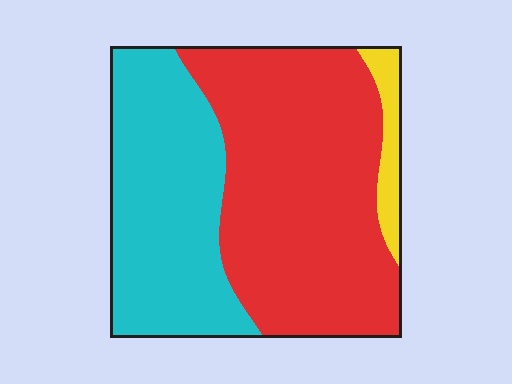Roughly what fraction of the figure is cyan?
Cyan takes up about three eighths (3/8) of the figure.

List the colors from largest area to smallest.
From largest to smallest: red, cyan, yellow.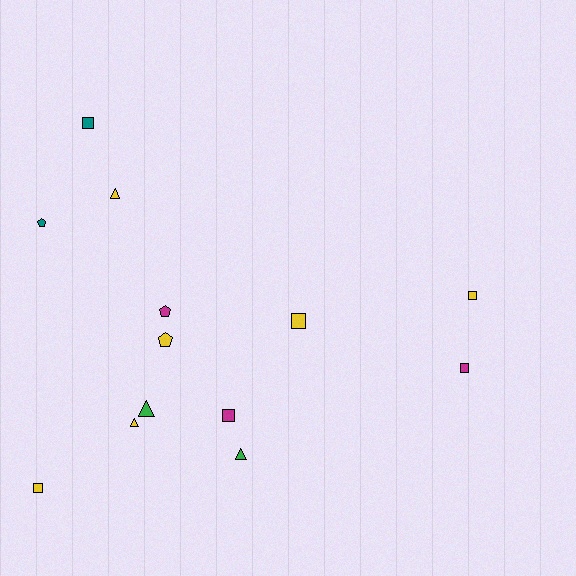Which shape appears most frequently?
Square, with 6 objects.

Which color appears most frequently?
Yellow, with 6 objects.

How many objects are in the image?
There are 13 objects.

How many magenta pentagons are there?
There is 1 magenta pentagon.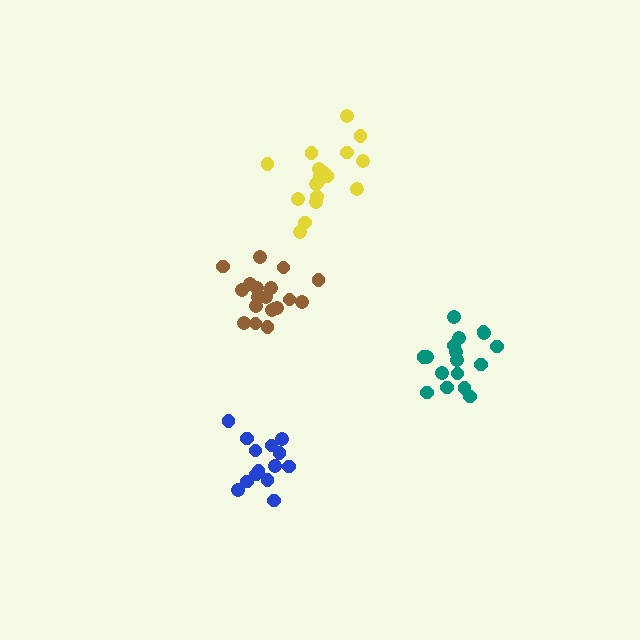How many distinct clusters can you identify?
There are 4 distinct clusters.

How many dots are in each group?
Group 1: 19 dots, Group 2: 17 dots, Group 3: 18 dots, Group 4: 14 dots (68 total).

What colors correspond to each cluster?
The clusters are colored: brown, teal, yellow, blue.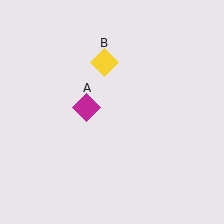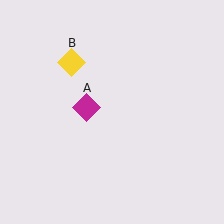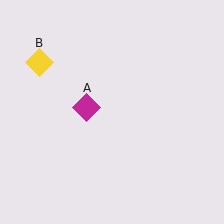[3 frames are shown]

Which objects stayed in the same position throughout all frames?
Magenta diamond (object A) remained stationary.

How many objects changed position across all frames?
1 object changed position: yellow diamond (object B).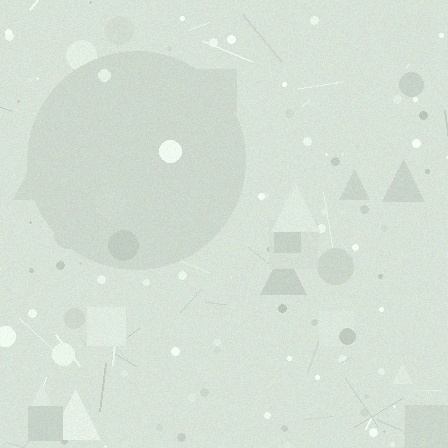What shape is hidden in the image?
A circle is hidden in the image.